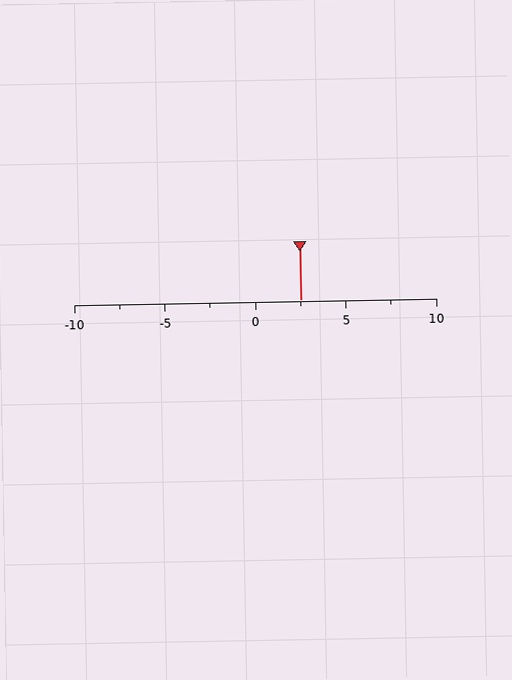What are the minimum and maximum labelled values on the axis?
The axis runs from -10 to 10.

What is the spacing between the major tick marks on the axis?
The major ticks are spaced 5 apart.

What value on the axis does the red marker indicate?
The marker indicates approximately 2.5.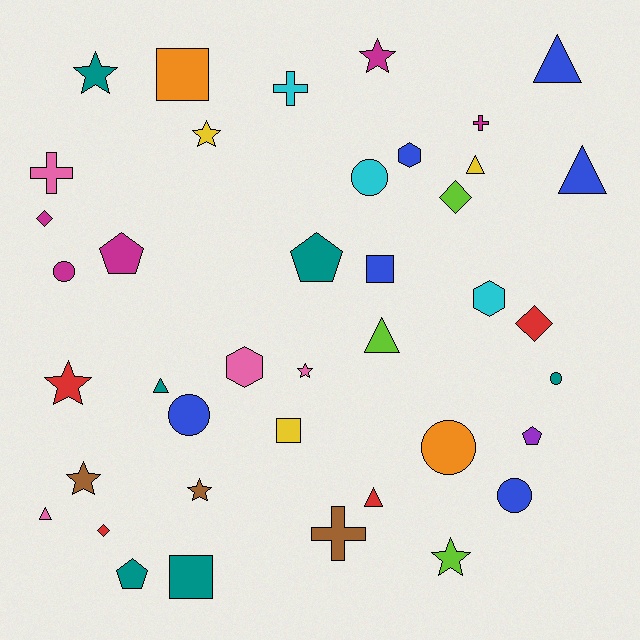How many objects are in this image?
There are 40 objects.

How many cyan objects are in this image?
There are 3 cyan objects.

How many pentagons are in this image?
There are 4 pentagons.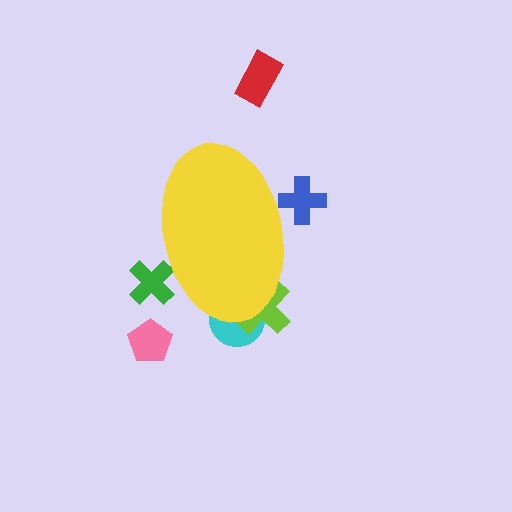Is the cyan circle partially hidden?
Yes, the cyan circle is partially hidden behind the yellow ellipse.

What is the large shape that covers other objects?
A yellow ellipse.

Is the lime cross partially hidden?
Yes, the lime cross is partially hidden behind the yellow ellipse.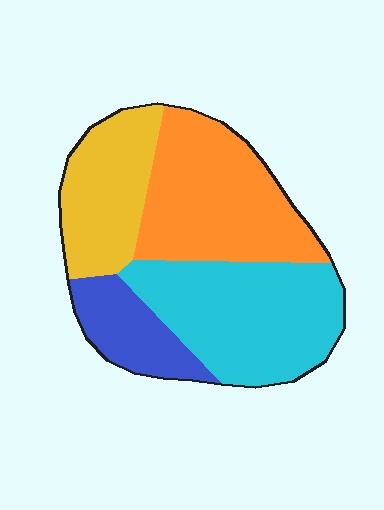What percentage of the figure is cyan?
Cyan takes up about one third (1/3) of the figure.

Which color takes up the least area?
Blue, at roughly 15%.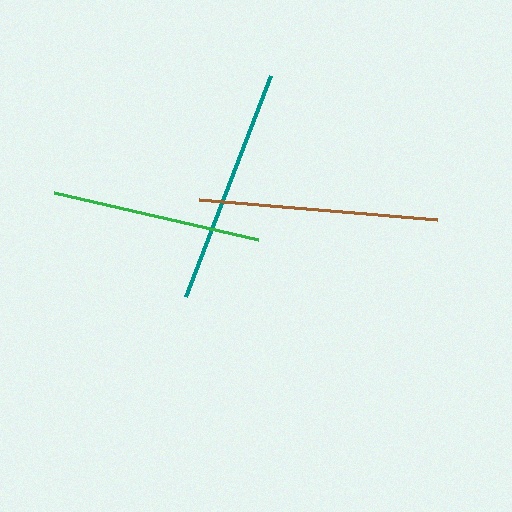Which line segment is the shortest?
The green line is the shortest at approximately 209 pixels.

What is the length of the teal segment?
The teal segment is approximately 237 pixels long.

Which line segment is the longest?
The brown line is the longest at approximately 239 pixels.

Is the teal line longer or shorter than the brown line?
The brown line is longer than the teal line.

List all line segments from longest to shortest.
From longest to shortest: brown, teal, green.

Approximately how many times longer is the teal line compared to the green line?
The teal line is approximately 1.1 times the length of the green line.